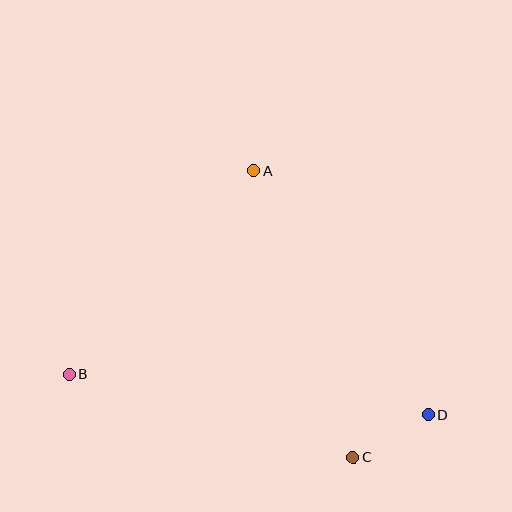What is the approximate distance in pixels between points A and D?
The distance between A and D is approximately 300 pixels.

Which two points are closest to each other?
Points C and D are closest to each other.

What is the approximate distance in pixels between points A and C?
The distance between A and C is approximately 303 pixels.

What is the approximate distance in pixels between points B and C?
The distance between B and C is approximately 295 pixels.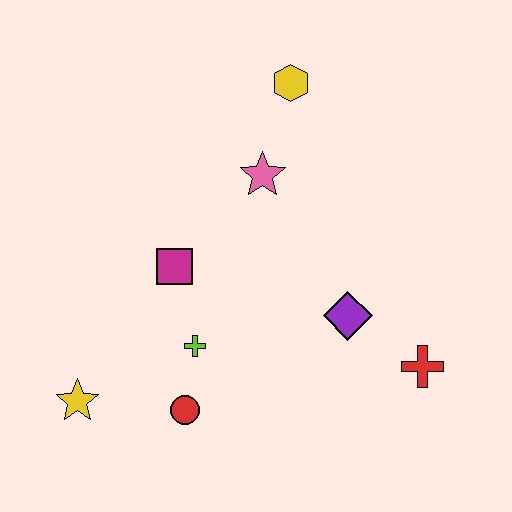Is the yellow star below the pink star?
Yes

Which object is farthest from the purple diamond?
The yellow star is farthest from the purple diamond.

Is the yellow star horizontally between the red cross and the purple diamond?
No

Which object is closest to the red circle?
The lime cross is closest to the red circle.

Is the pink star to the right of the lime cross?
Yes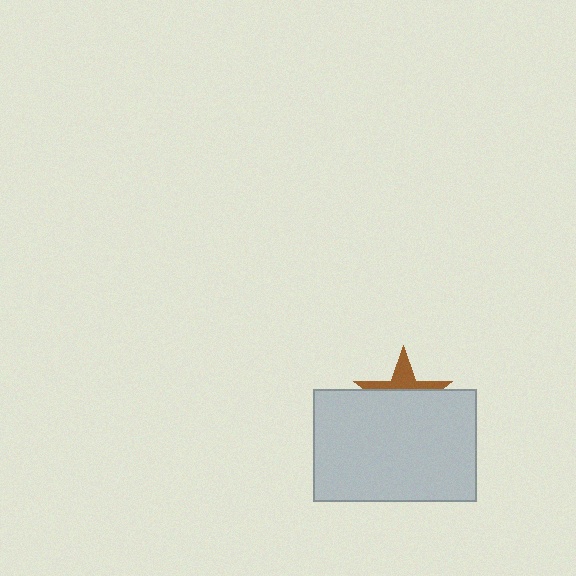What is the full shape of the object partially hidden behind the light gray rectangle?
The partially hidden object is a brown star.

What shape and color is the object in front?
The object in front is a light gray rectangle.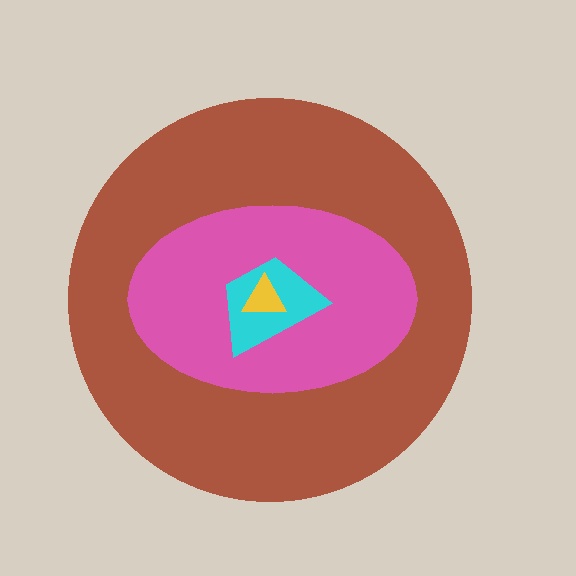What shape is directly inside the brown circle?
The pink ellipse.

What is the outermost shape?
The brown circle.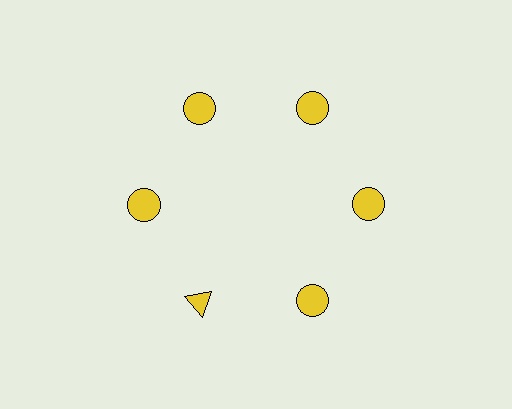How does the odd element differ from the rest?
It has a different shape: triangle instead of circle.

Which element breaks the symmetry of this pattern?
The yellow triangle at roughly the 7 o'clock position breaks the symmetry. All other shapes are yellow circles.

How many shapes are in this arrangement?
There are 6 shapes arranged in a ring pattern.